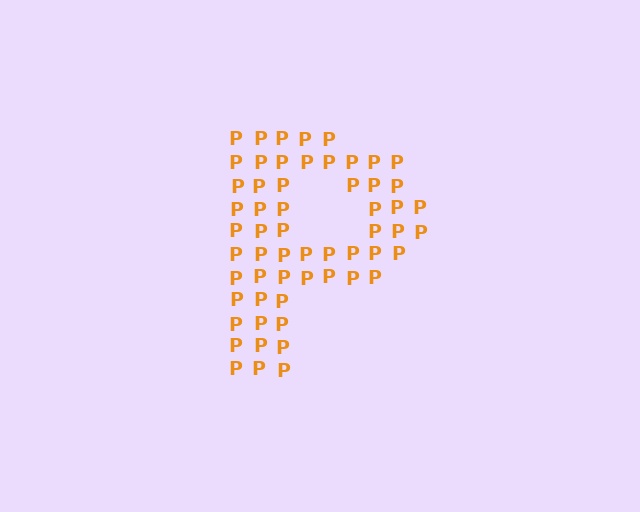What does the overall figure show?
The overall figure shows the letter P.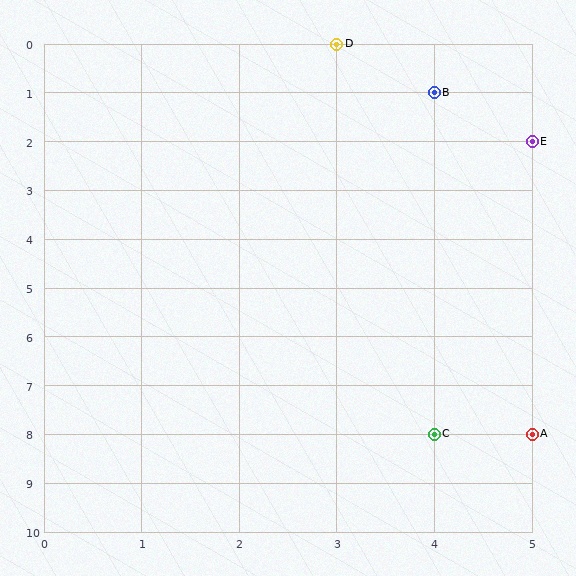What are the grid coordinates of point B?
Point B is at grid coordinates (4, 1).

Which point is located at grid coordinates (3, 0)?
Point D is at (3, 0).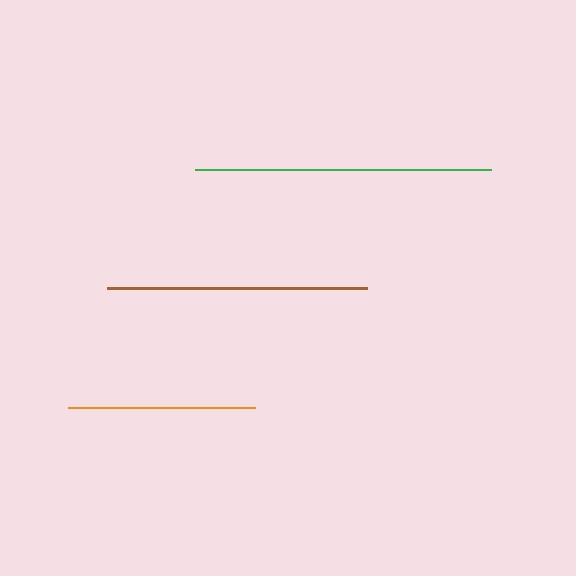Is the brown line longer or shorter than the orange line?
The brown line is longer than the orange line.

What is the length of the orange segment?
The orange segment is approximately 186 pixels long.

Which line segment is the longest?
The green line is the longest at approximately 295 pixels.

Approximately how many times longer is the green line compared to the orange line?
The green line is approximately 1.6 times the length of the orange line.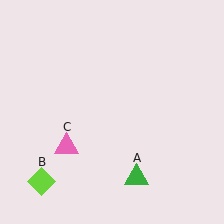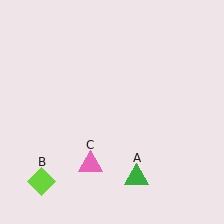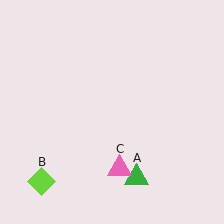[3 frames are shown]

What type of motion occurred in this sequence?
The pink triangle (object C) rotated counterclockwise around the center of the scene.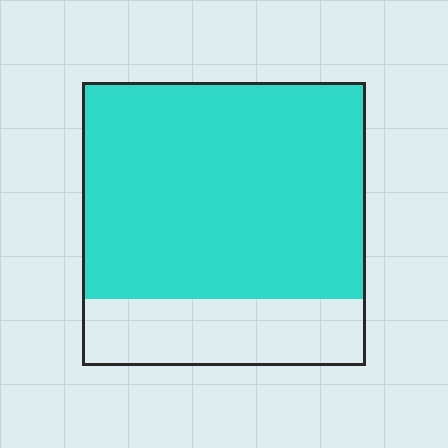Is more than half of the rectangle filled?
Yes.